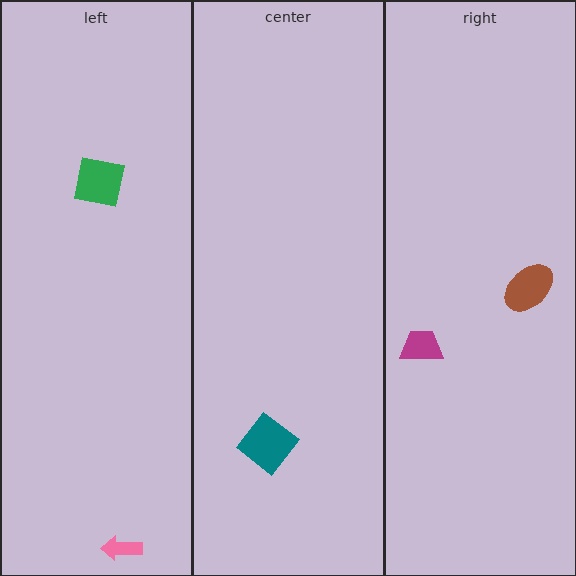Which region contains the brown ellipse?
The right region.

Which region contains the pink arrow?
The left region.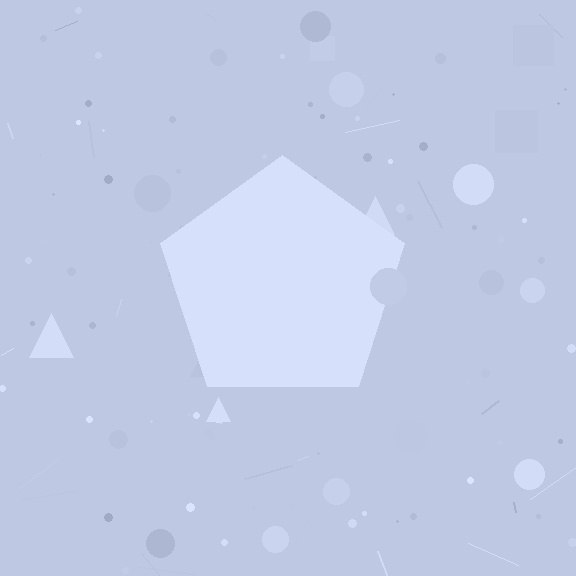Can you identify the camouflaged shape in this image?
The camouflaged shape is a pentagon.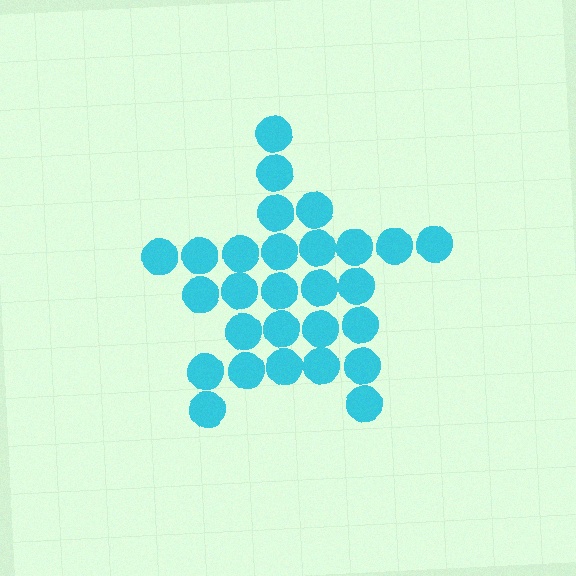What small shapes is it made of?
It is made of small circles.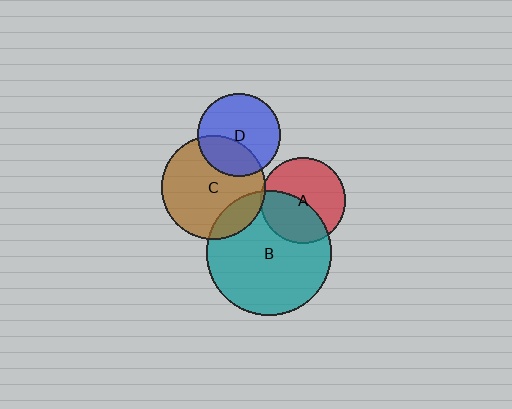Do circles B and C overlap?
Yes.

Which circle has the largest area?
Circle B (teal).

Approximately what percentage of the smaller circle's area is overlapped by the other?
Approximately 15%.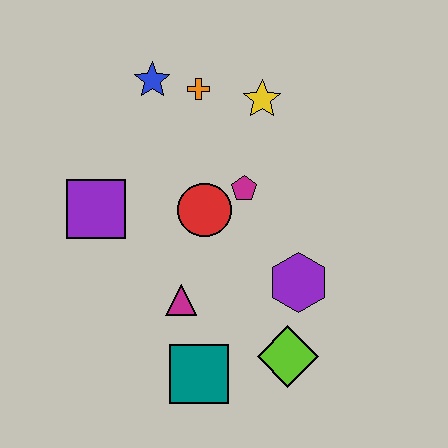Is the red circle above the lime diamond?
Yes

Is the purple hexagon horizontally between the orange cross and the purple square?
No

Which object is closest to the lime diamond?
The purple hexagon is closest to the lime diamond.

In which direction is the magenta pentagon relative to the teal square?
The magenta pentagon is above the teal square.